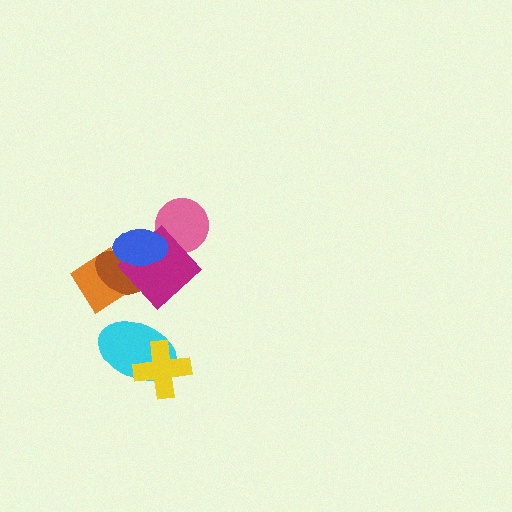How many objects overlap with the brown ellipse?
3 objects overlap with the brown ellipse.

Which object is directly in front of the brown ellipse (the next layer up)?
The magenta diamond is directly in front of the brown ellipse.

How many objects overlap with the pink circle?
2 objects overlap with the pink circle.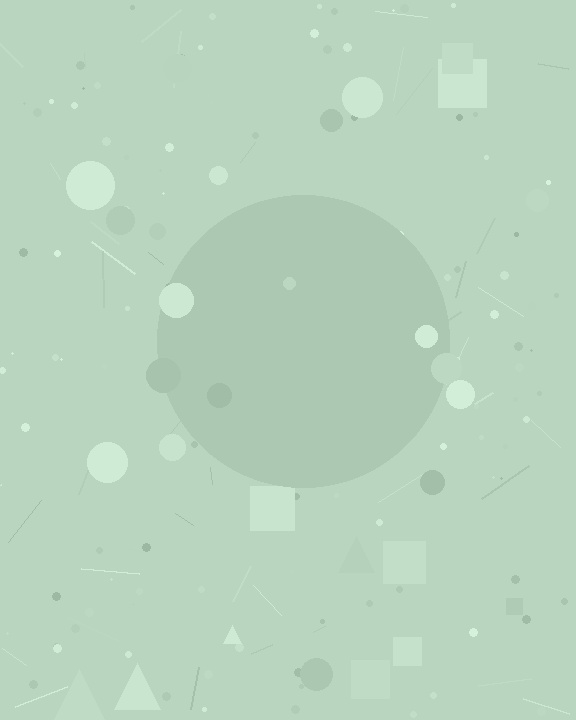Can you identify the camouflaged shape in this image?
The camouflaged shape is a circle.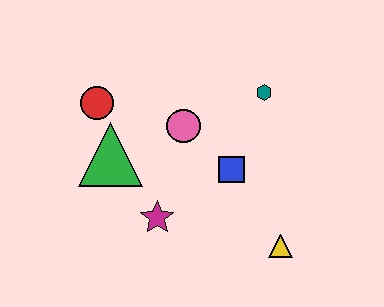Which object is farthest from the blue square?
The red circle is farthest from the blue square.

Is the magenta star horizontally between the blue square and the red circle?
Yes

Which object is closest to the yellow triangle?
The blue square is closest to the yellow triangle.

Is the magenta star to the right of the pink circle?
No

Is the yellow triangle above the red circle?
No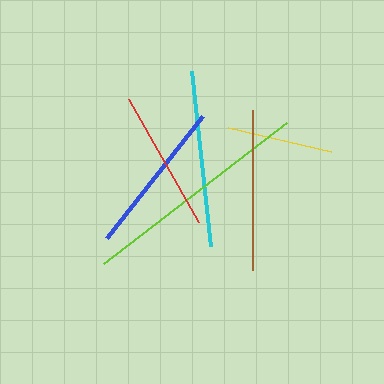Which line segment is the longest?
The lime line is the longest at approximately 231 pixels.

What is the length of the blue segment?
The blue segment is approximately 155 pixels long.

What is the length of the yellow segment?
The yellow segment is approximately 107 pixels long.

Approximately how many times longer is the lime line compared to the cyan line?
The lime line is approximately 1.3 times the length of the cyan line.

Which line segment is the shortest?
The yellow line is the shortest at approximately 107 pixels.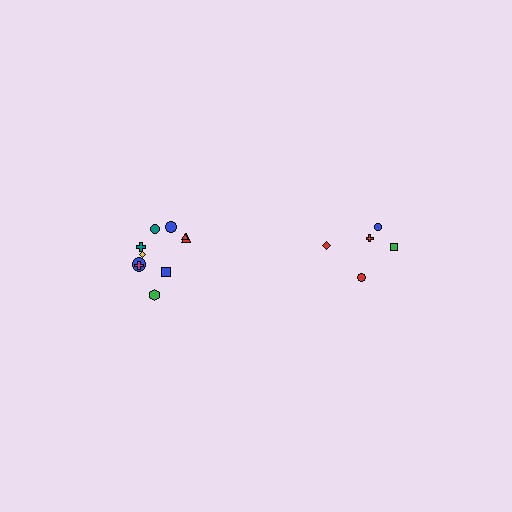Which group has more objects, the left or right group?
The left group.